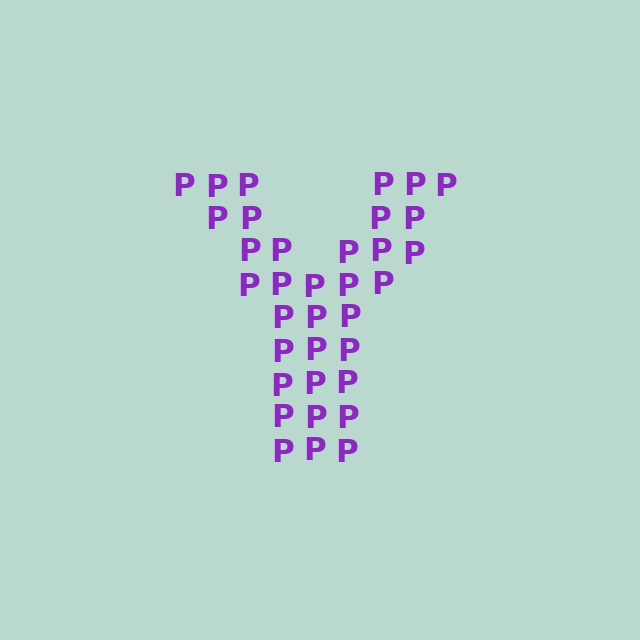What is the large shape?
The large shape is the letter Y.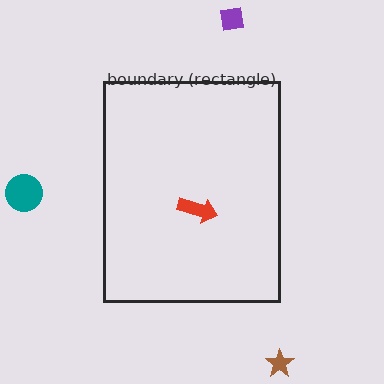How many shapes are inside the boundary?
1 inside, 3 outside.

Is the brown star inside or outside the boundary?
Outside.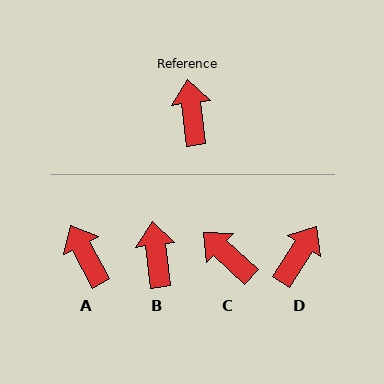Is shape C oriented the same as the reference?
No, it is off by about 40 degrees.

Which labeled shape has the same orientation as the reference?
B.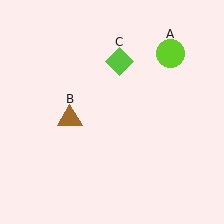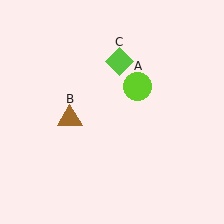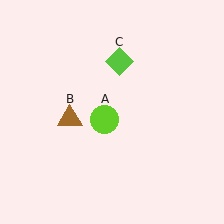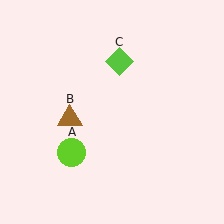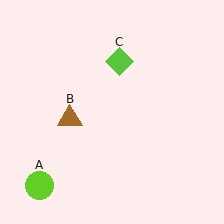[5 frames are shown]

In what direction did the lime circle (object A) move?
The lime circle (object A) moved down and to the left.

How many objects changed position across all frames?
1 object changed position: lime circle (object A).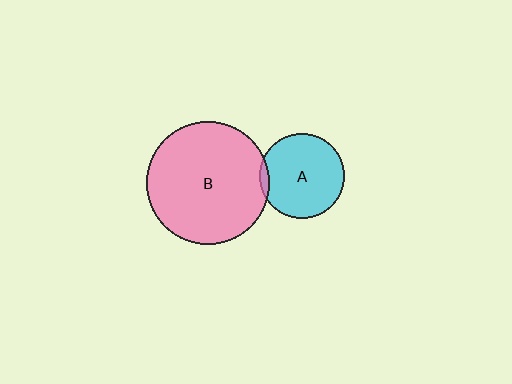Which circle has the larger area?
Circle B (pink).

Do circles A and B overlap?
Yes.